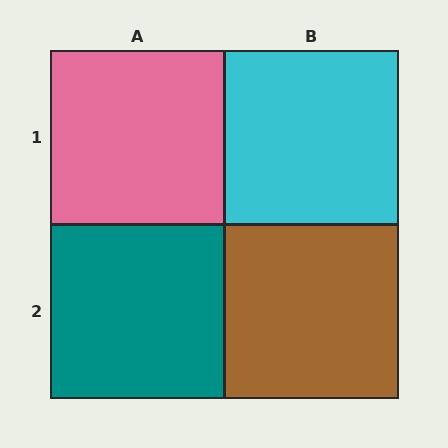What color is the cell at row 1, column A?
Pink.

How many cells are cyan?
1 cell is cyan.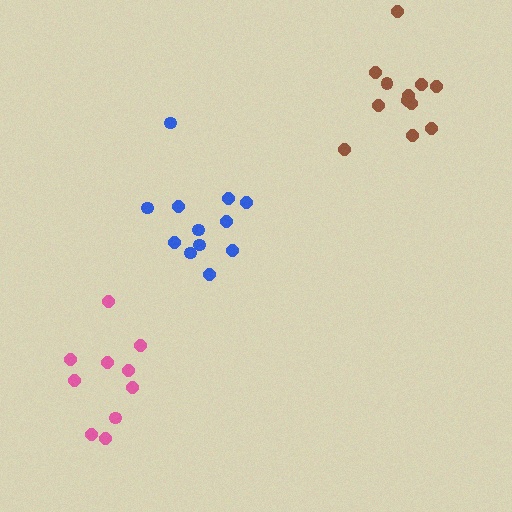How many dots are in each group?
Group 1: 12 dots, Group 2: 12 dots, Group 3: 10 dots (34 total).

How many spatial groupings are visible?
There are 3 spatial groupings.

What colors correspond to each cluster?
The clusters are colored: brown, blue, pink.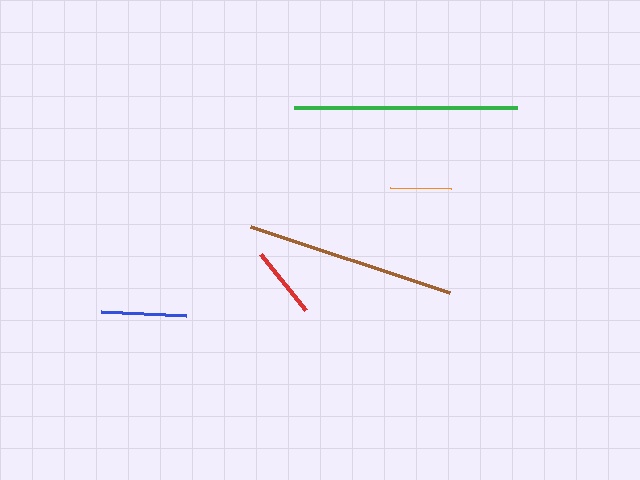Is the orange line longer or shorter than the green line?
The green line is longer than the orange line.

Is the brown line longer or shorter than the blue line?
The brown line is longer than the blue line.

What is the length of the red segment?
The red segment is approximately 72 pixels long.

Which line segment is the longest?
The green line is the longest at approximately 223 pixels.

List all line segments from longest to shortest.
From longest to shortest: green, brown, blue, red, orange.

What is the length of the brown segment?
The brown segment is approximately 210 pixels long.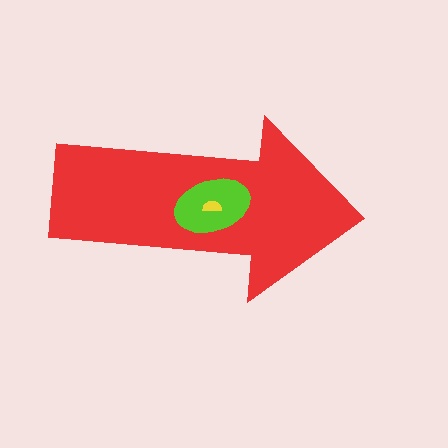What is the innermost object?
The yellow semicircle.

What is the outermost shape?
The red arrow.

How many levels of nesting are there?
3.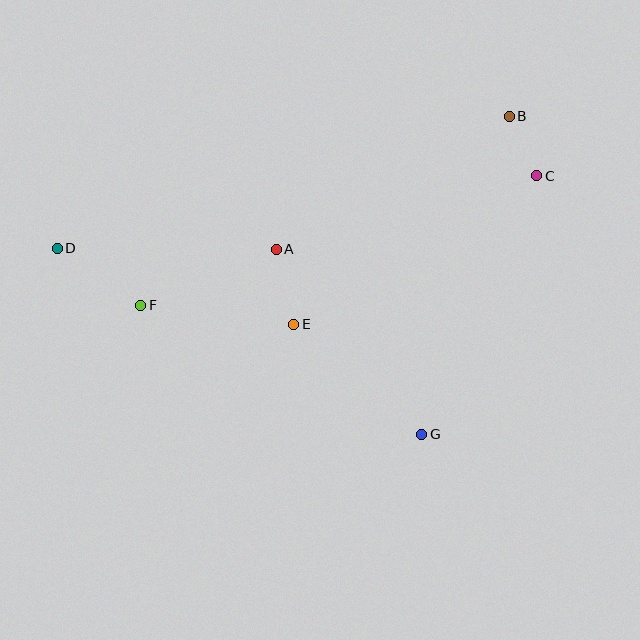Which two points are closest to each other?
Points B and C are closest to each other.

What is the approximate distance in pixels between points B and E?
The distance between B and E is approximately 299 pixels.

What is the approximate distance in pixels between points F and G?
The distance between F and G is approximately 309 pixels.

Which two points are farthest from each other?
Points C and D are farthest from each other.